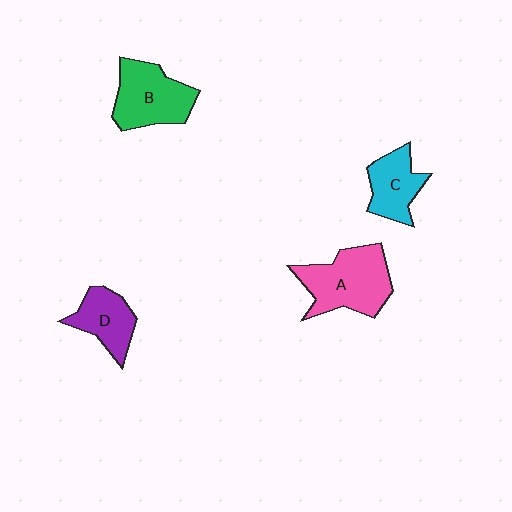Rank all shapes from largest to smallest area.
From largest to smallest: A (pink), B (green), C (cyan), D (purple).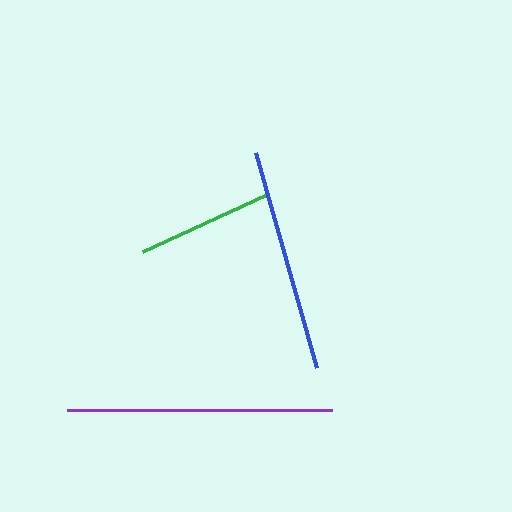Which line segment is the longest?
The purple line is the longest at approximately 265 pixels.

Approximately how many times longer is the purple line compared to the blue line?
The purple line is approximately 1.2 times the length of the blue line.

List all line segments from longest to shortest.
From longest to shortest: purple, blue, green.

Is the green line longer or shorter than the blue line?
The blue line is longer than the green line.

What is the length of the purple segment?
The purple segment is approximately 265 pixels long.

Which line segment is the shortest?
The green line is the shortest at approximately 137 pixels.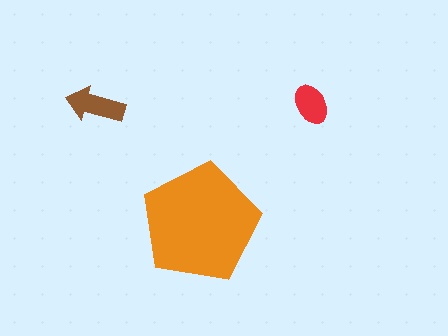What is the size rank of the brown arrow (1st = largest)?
2nd.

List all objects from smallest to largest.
The red ellipse, the brown arrow, the orange pentagon.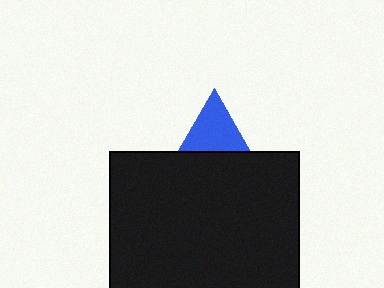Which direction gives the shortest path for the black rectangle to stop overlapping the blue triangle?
Moving down gives the shortest separation.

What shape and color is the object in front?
The object in front is a black rectangle.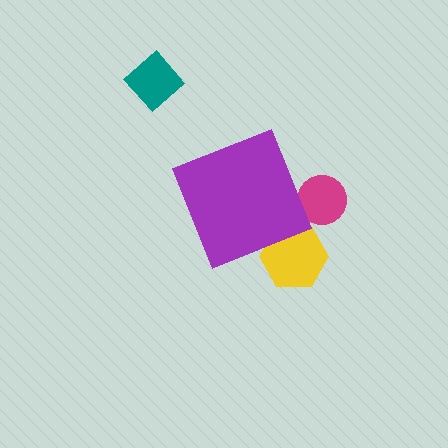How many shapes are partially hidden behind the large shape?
2 shapes are partially hidden.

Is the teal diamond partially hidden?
No, the teal diamond is fully visible.